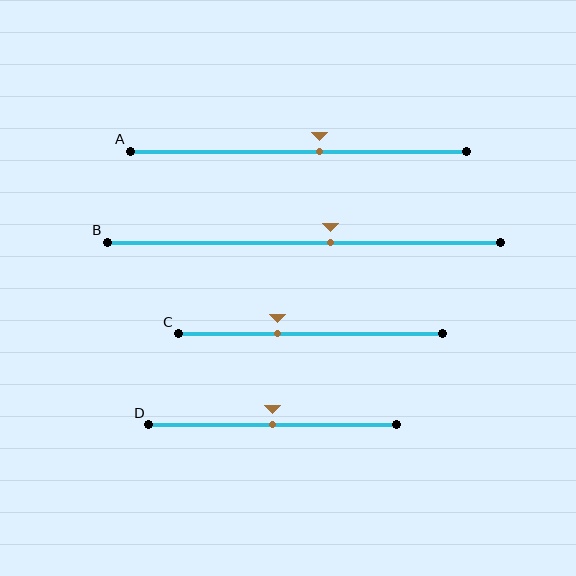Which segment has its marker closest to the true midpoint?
Segment D has its marker closest to the true midpoint.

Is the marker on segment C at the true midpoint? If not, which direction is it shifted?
No, the marker on segment C is shifted to the left by about 12% of the segment length.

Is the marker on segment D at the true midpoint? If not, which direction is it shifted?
Yes, the marker on segment D is at the true midpoint.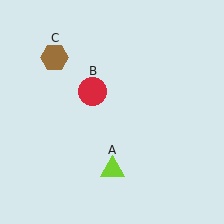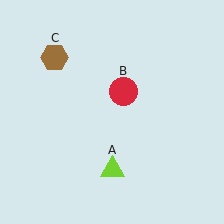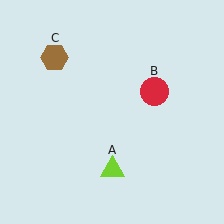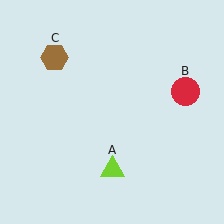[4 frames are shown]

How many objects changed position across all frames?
1 object changed position: red circle (object B).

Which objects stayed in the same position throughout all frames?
Lime triangle (object A) and brown hexagon (object C) remained stationary.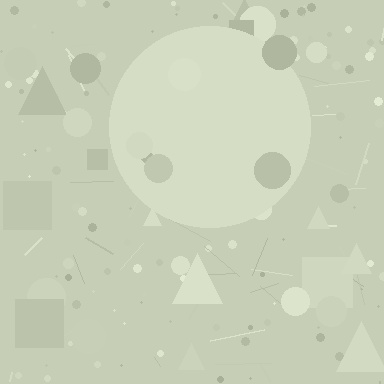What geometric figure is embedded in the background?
A circle is embedded in the background.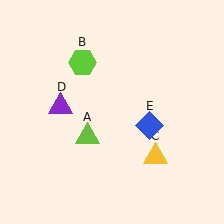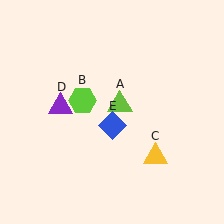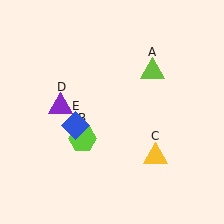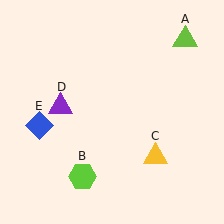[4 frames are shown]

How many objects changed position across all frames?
3 objects changed position: lime triangle (object A), lime hexagon (object B), blue diamond (object E).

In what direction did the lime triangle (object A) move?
The lime triangle (object A) moved up and to the right.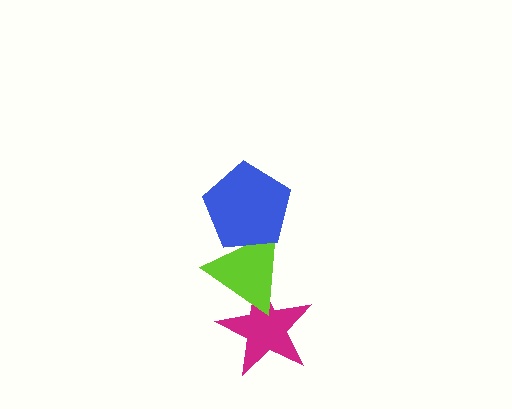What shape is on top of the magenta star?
The lime triangle is on top of the magenta star.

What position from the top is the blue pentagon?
The blue pentagon is 1st from the top.